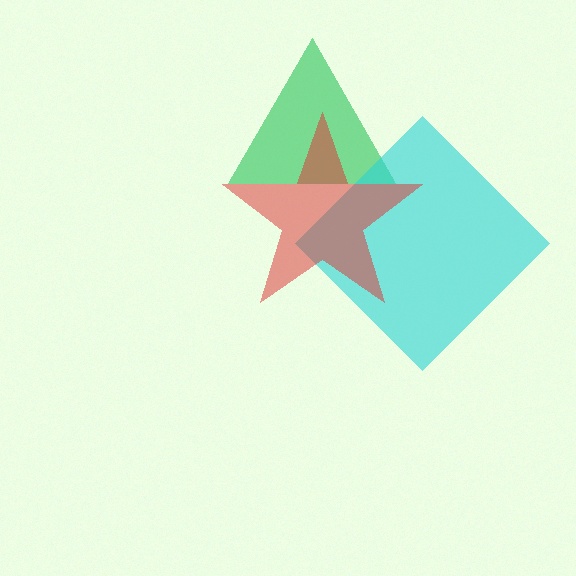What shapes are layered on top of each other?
The layered shapes are: a green triangle, a cyan diamond, a red star.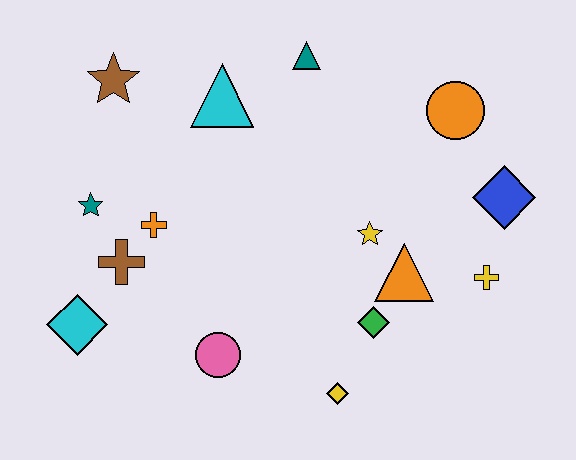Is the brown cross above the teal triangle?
No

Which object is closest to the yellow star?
The orange triangle is closest to the yellow star.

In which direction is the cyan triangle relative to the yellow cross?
The cyan triangle is to the left of the yellow cross.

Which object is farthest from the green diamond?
The brown star is farthest from the green diamond.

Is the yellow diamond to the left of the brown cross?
No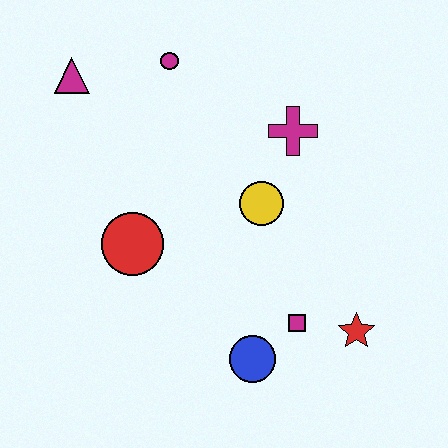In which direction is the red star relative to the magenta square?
The red star is to the right of the magenta square.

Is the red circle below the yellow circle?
Yes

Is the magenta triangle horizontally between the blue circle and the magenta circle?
No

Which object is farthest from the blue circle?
The magenta triangle is farthest from the blue circle.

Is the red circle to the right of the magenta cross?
No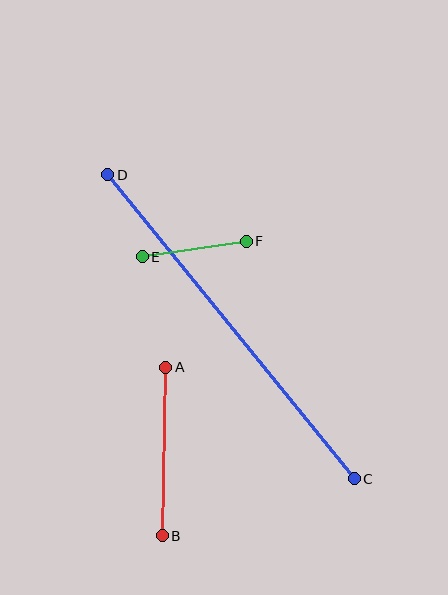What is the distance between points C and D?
The distance is approximately 391 pixels.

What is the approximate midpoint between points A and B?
The midpoint is at approximately (164, 451) pixels.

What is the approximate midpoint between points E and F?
The midpoint is at approximately (194, 249) pixels.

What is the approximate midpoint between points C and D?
The midpoint is at approximately (231, 327) pixels.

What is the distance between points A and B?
The distance is approximately 169 pixels.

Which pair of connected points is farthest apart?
Points C and D are farthest apart.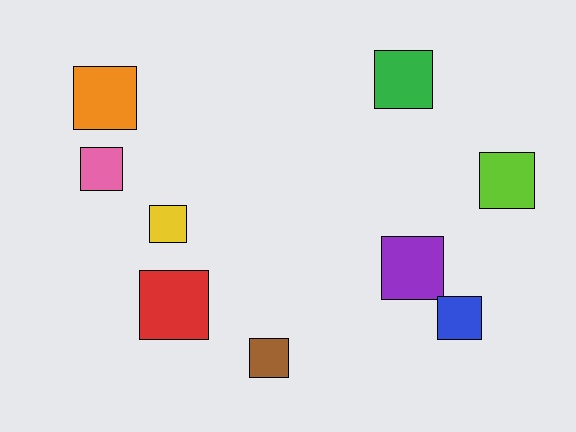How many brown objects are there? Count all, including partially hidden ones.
There is 1 brown object.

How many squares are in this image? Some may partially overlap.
There are 9 squares.